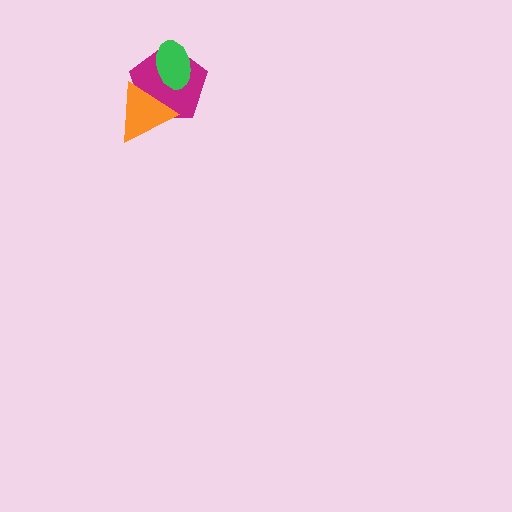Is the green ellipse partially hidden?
No, no other shape covers it.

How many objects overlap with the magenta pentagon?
2 objects overlap with the magenta pentagon.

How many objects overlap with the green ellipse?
1 object overlaps with the green ellipse.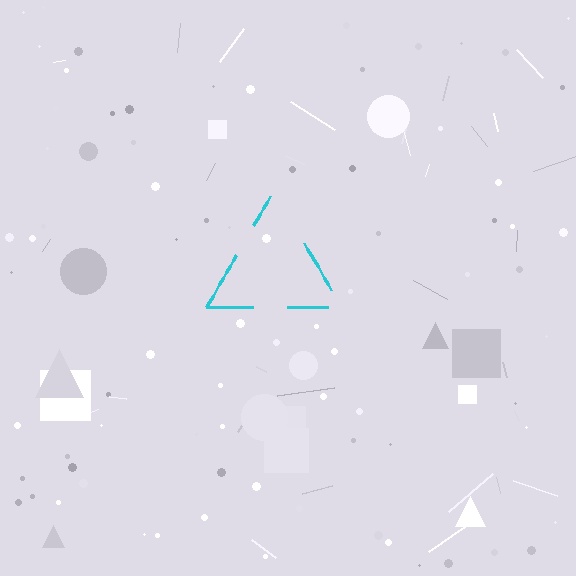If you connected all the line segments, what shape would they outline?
They would outline a triangle.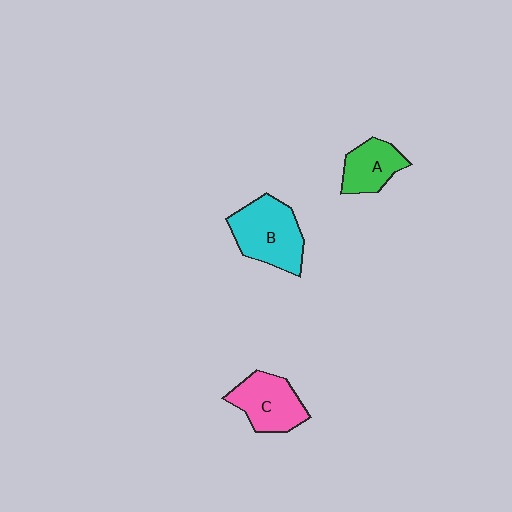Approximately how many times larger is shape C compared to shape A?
Approximately 1.3 times.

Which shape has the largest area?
Shape B (cyan).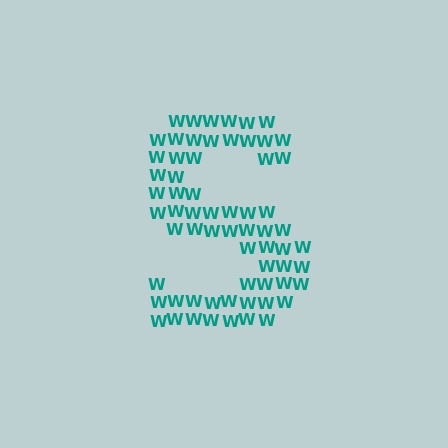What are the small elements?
The small elements are letter W's.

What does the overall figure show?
The overall figure shows the letter S.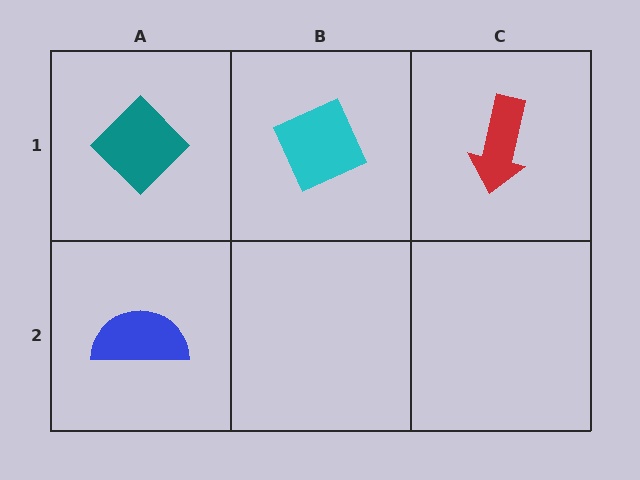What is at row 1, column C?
A red arrow.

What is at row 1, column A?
A teal diamond.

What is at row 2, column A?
A blue semicircle.